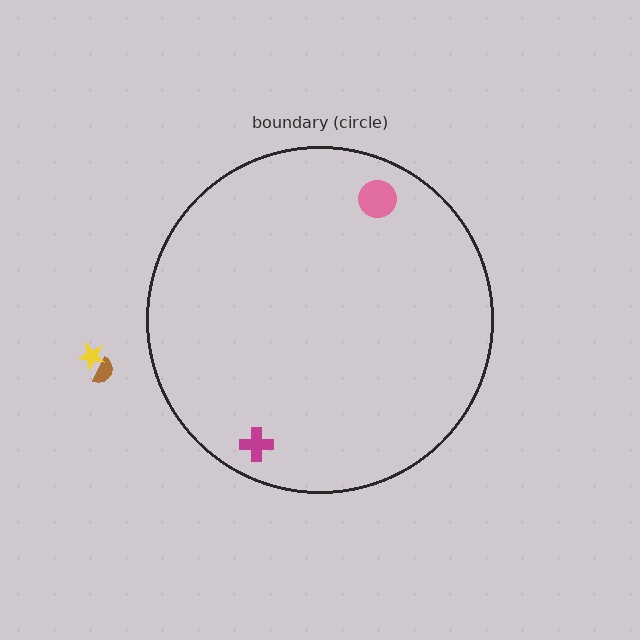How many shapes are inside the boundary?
2 inside, 2 outside.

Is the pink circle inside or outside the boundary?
Inside.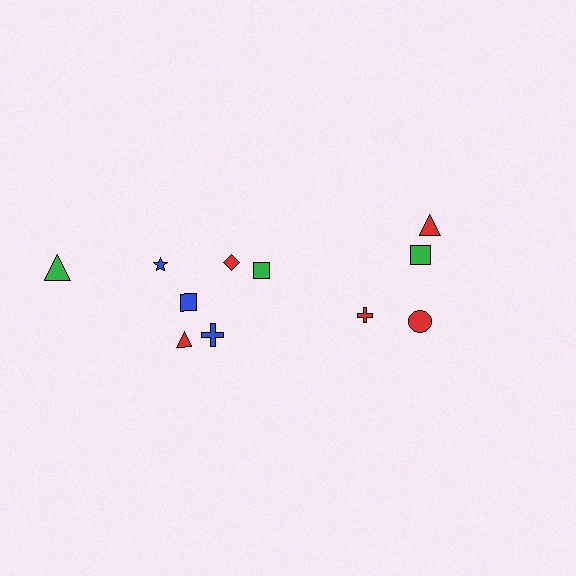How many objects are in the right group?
There are 4 objects.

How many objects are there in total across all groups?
There are 11 objects.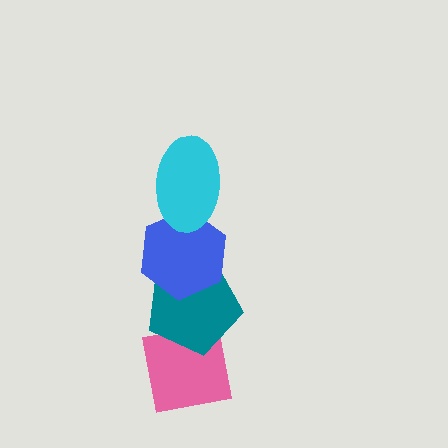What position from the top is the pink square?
The pink square is 4th from the top.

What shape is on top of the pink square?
The teal pentagon is on top of the pink square.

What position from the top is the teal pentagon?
The teal pentagon is 3rd from the top.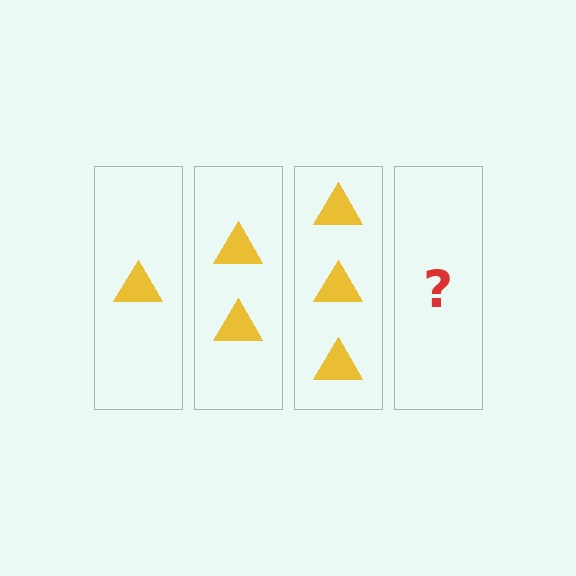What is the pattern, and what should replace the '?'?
The pattern is that each step adds one more triangle. The '?' should be 4 triangles.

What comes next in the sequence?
The next element should be 4 triangles.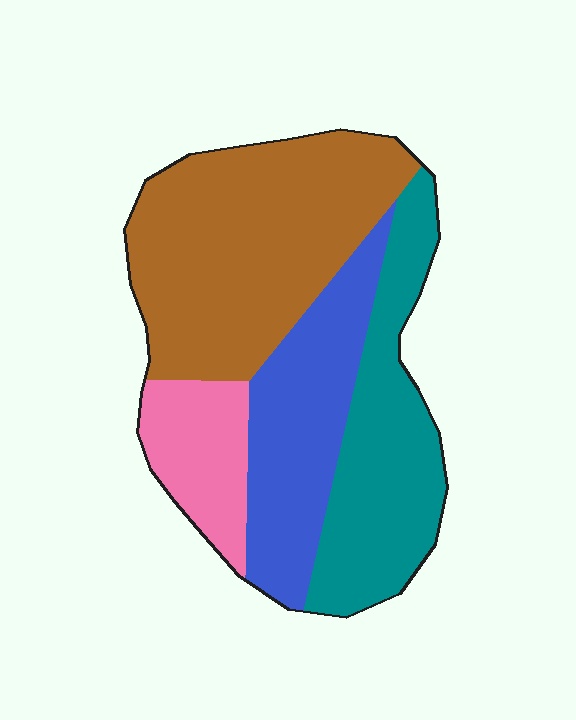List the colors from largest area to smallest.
From largest to smallest: brown, teal, blue, pink.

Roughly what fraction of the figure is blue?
Blue takes up less than a quarter of the figure.